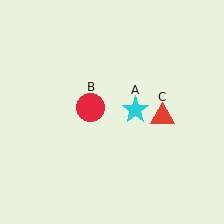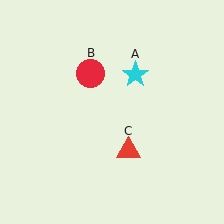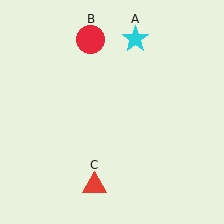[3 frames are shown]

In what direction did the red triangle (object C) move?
The red triangle (object C) moved down and to the left.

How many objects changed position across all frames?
3 objects changed position: cyan star (object A), red circle (object B), red triangle (object C).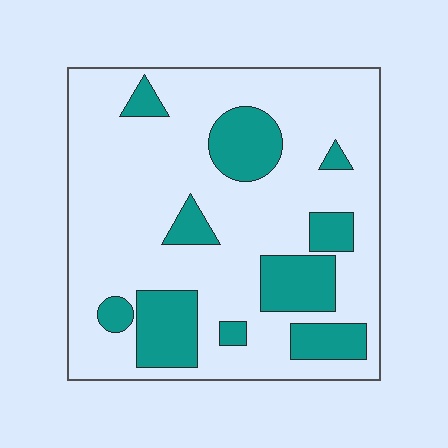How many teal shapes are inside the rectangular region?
10.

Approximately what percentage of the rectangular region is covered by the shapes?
Approximately 25%.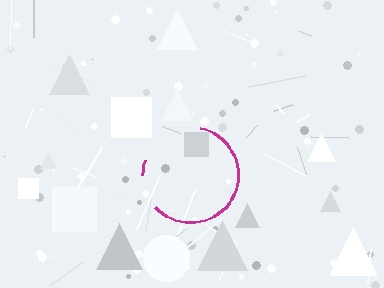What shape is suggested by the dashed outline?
The dashed outline suggests a circle.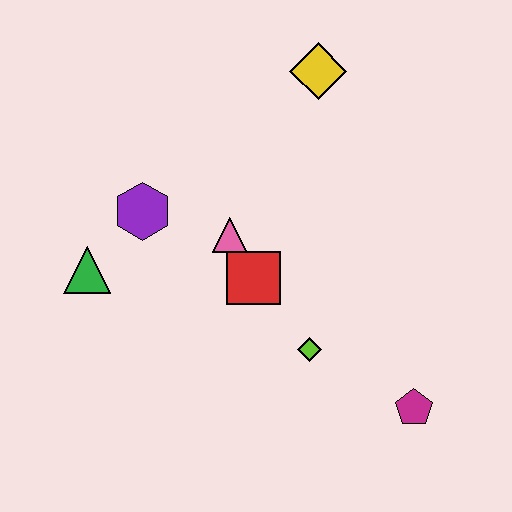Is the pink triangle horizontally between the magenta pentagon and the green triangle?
Yes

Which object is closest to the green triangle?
The purple hexagon is closest to the green triangle.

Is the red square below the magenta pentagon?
No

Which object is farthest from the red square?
The yellow diamond is farthest from the red square.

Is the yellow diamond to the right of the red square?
Yes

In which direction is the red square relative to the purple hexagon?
The red square is to the right of the purple hexagon.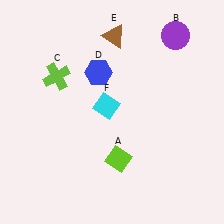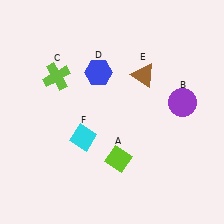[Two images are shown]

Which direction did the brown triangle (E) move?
The brown triangle (E) moved down.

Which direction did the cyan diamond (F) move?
The cyan diamond (F) moved down.